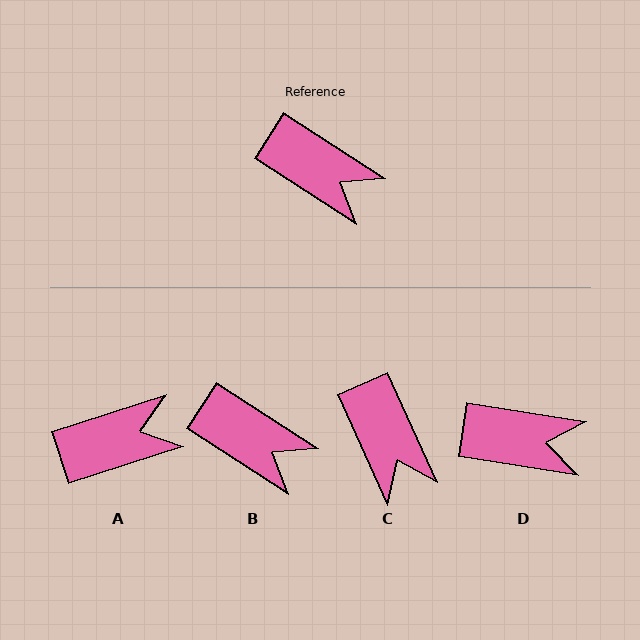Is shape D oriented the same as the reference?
No, it is off by about 24 degrees.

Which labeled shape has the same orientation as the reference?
B.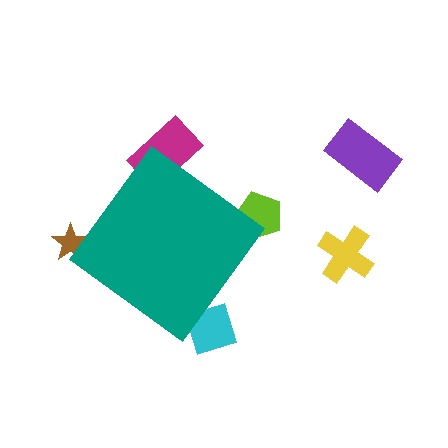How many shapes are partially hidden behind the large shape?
4 shapes are partially hidden.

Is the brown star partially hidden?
Yes, the brown star is partially hidden behind the teal diamond.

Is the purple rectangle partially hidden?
No, the purple rectangle is fully visible.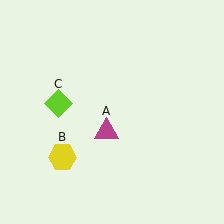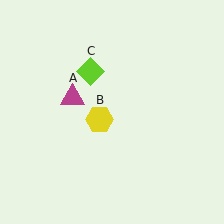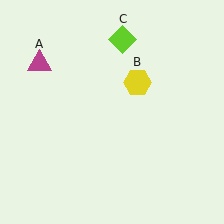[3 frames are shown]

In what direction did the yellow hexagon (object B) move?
The yellow hexagon (object B) moved up and to the right.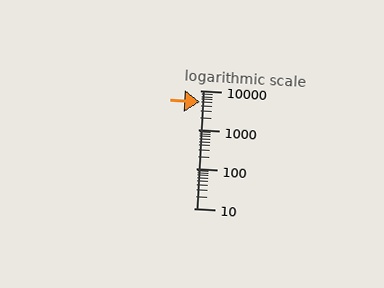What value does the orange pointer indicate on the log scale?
The pointer indicates approximately 5000.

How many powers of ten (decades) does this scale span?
The scale spans 3 decades, from 10 to 10000.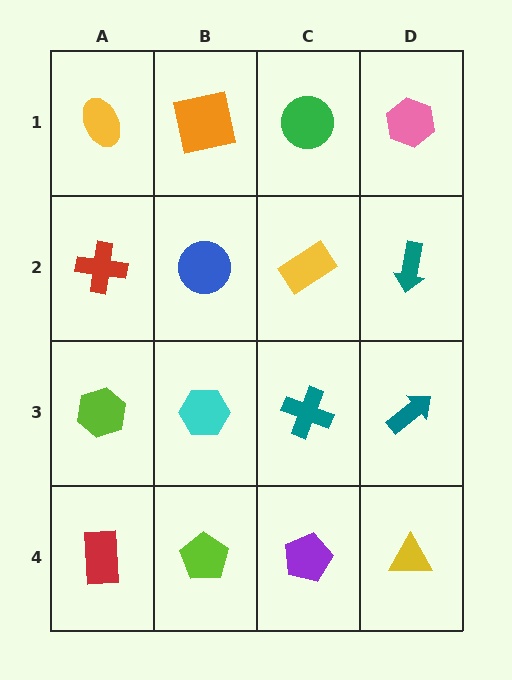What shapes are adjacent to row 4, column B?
A cyan hexagon (row 3, column B), a red rectangle (row 4, column A), a purple pentagon (row 4, column C).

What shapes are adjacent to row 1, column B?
A blue circle (row 2, column B), a yellow ellipse (row 1, column A), a green circle (row 1, column C).